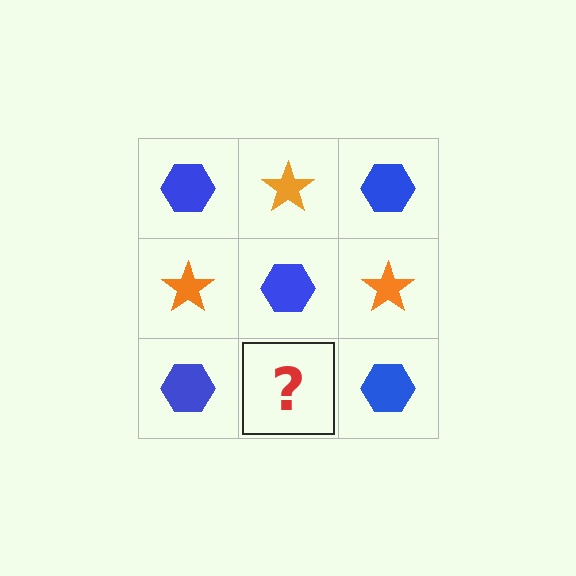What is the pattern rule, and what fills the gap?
The rule is that it alternates blue hexagon and orange star in a checkerboard pattern. The gap should be filled with an orange star.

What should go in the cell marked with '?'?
The missing cell should contain an orange star.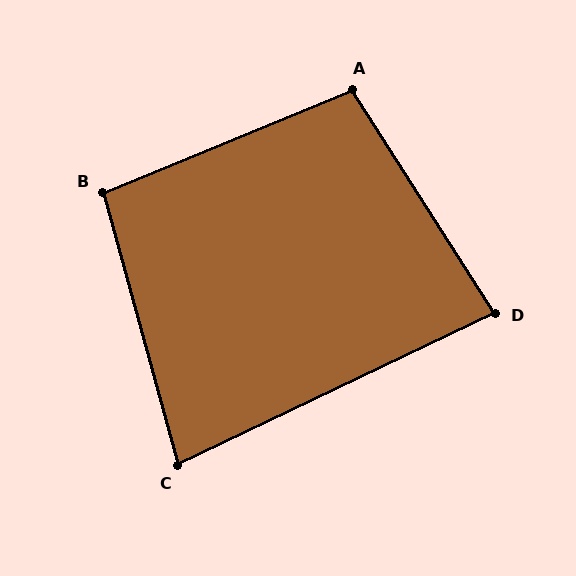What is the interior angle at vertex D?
Approximately 83 degrees (acute).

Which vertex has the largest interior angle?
A, at approximately 100 degrees.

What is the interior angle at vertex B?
Approximately 97 degrees (obtuse).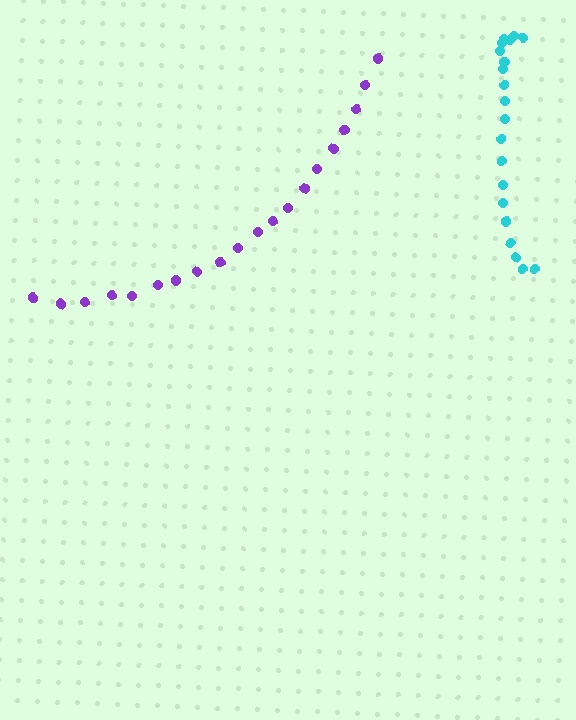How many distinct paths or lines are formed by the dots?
There are 2 distinct paths.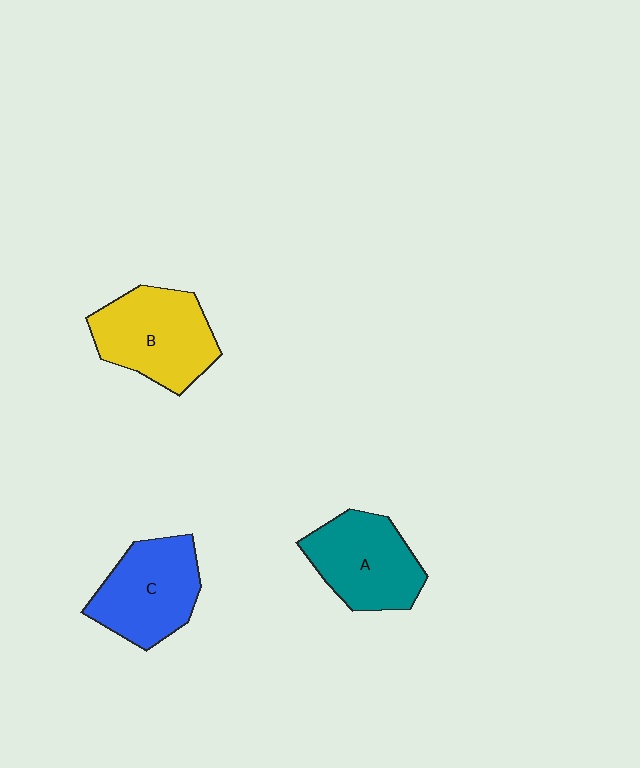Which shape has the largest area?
Shape B (yellow).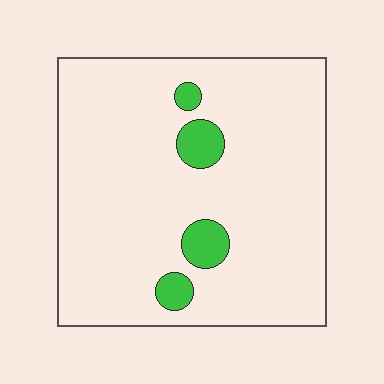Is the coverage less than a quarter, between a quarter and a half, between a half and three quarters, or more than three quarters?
Less than a quarter.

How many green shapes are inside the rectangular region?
4.